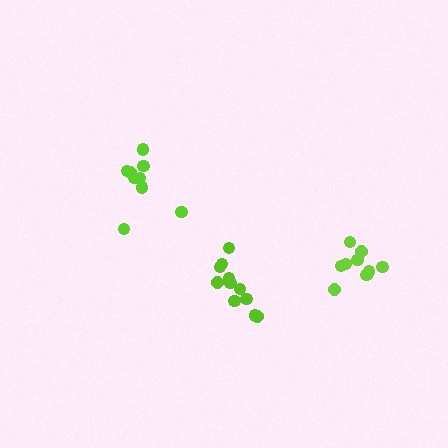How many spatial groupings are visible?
There are 3 spatial groupings.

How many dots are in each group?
Group 1: 11 dots, Group 2: 10 dots, Group 3: 9 dots (30 total).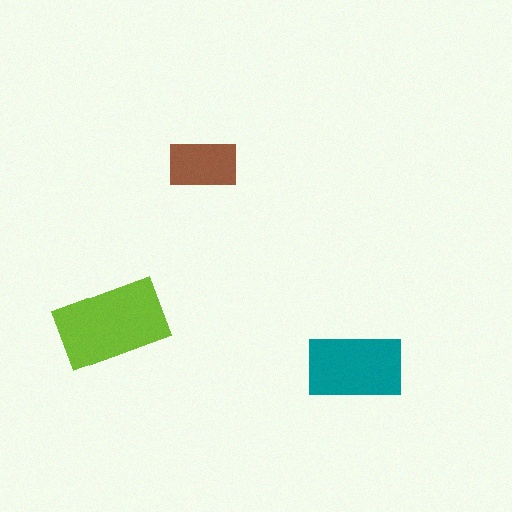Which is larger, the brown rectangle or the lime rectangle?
The lime one.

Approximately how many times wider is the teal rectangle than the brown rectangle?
About 1.5 times wider.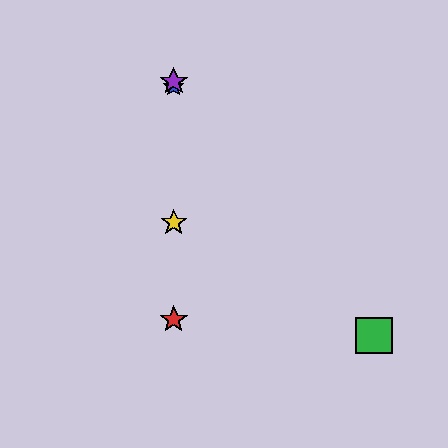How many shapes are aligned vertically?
4 shapes (the red star, the blue star, the yellow star, the purple star) are aligned vertically.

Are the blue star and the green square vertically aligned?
No, the blue star is at x≈174 and the green square is at x≈374.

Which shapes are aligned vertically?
The red star, the blue star, the yellow star, the purple star are aligned vertically.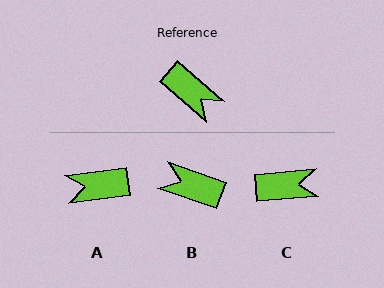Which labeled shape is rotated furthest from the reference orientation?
B, about 158 degrees away.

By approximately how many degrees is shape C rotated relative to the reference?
Approximately 46 degrees counter-clockwise.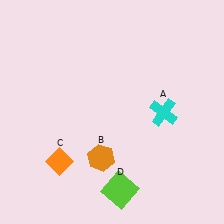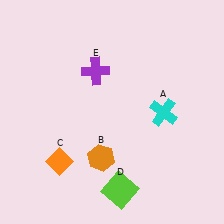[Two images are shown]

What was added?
A purple cross (E) was added in Image 2.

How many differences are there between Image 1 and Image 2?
There is 1 difference between the two images.